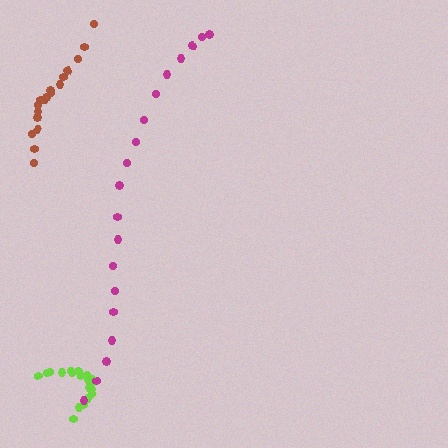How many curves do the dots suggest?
There are 3 distinct paths.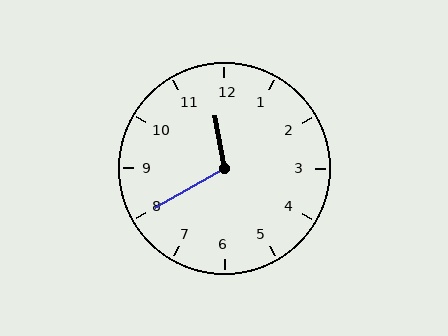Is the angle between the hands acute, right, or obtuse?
It is obtuse.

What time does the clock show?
11:40.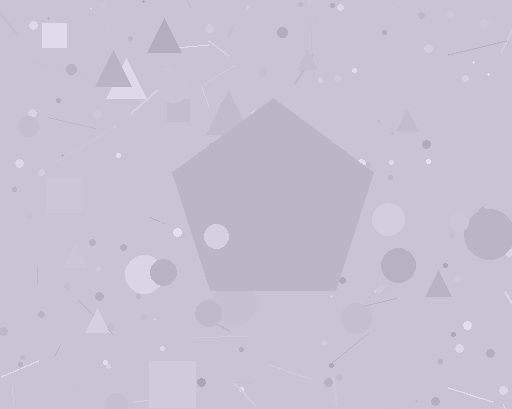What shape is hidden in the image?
A pentagon is hidden in the image.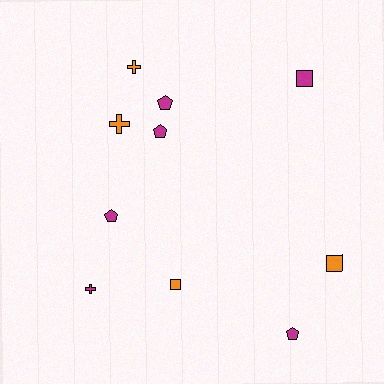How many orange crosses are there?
There are 2 orange crosses.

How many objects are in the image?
There are 10 objects.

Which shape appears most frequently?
Pentagon, with 4 objects.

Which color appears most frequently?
Magenta, with 6 objects.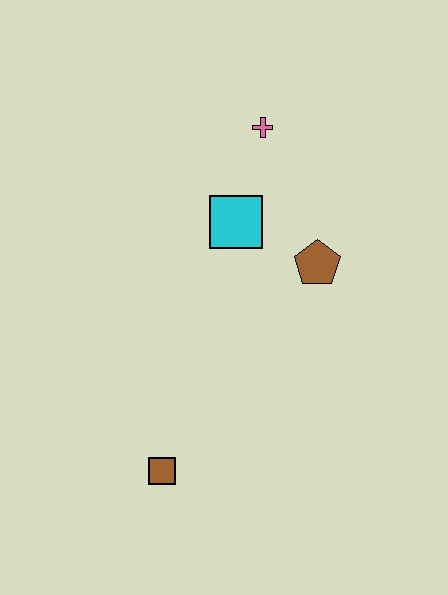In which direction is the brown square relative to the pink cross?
The brown square is below the pink cross.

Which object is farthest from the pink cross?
The brown square is farthest from the pink cross.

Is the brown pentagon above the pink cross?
No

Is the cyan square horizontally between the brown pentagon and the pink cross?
No